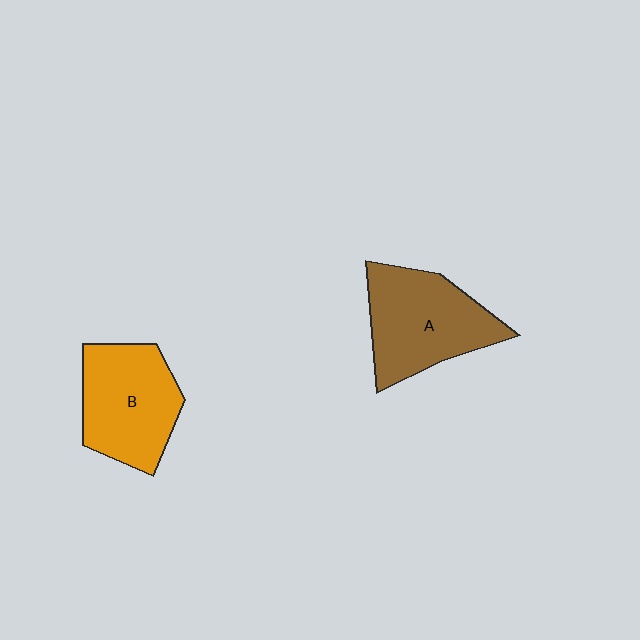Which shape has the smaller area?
Shape B (orange).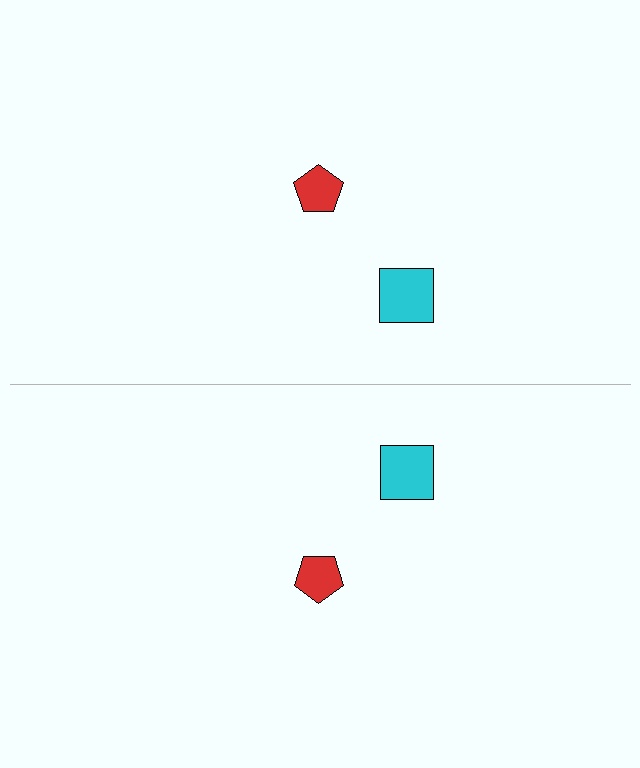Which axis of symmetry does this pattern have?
The pattern has a horizontal axis of symmetry running through the center of the image.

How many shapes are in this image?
There are 4 shapes in this image.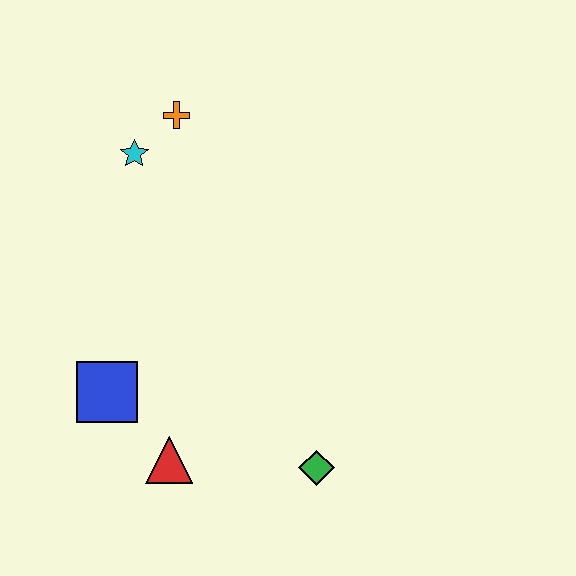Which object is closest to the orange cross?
The cyan star is closest to the orange cross.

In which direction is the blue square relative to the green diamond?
The blue square is to the left of the green diamond.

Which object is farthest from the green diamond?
The orange cross is farthest from the green diamond.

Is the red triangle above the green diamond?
Yes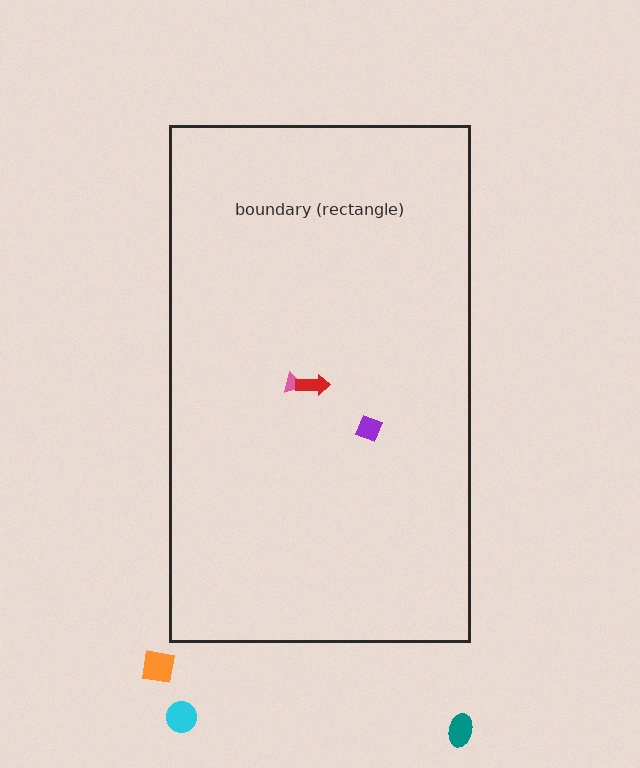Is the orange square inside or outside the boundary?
Outside.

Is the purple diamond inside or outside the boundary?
Inside.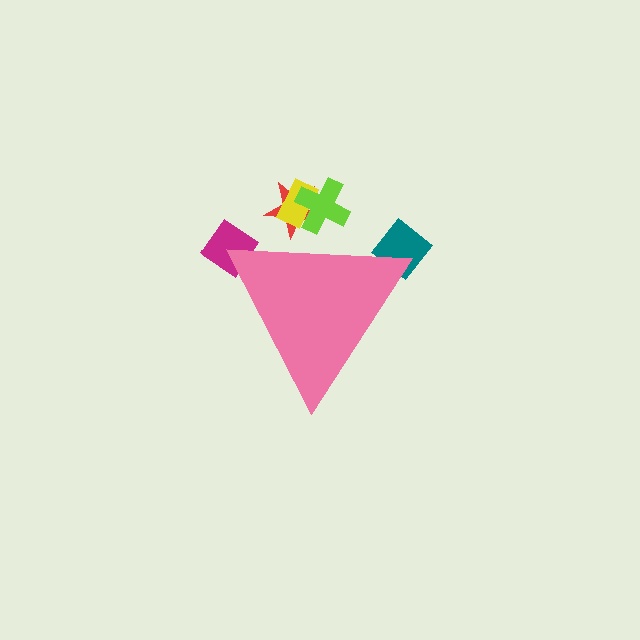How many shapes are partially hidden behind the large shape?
5 shapes are partially hidden.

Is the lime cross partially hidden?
Yes, the lime cross is partially hidden behind the pink triangle.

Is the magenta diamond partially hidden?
Yes, the magenta diamond is partially hidden behind the pink triangle.